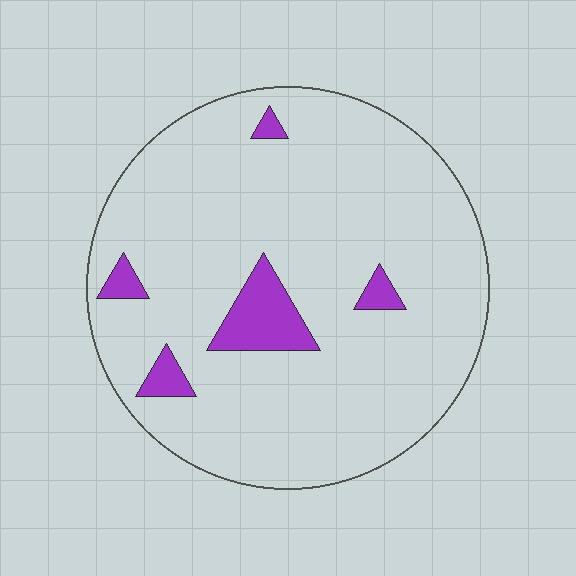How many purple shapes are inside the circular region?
5.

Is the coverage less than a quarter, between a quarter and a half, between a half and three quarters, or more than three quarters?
Less than a quarter.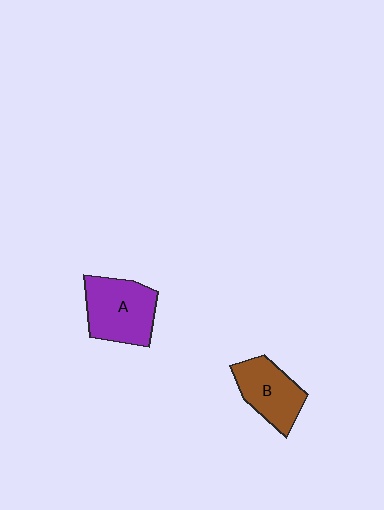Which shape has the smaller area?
Shape B (brown).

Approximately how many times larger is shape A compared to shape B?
Approximately 1.2 times.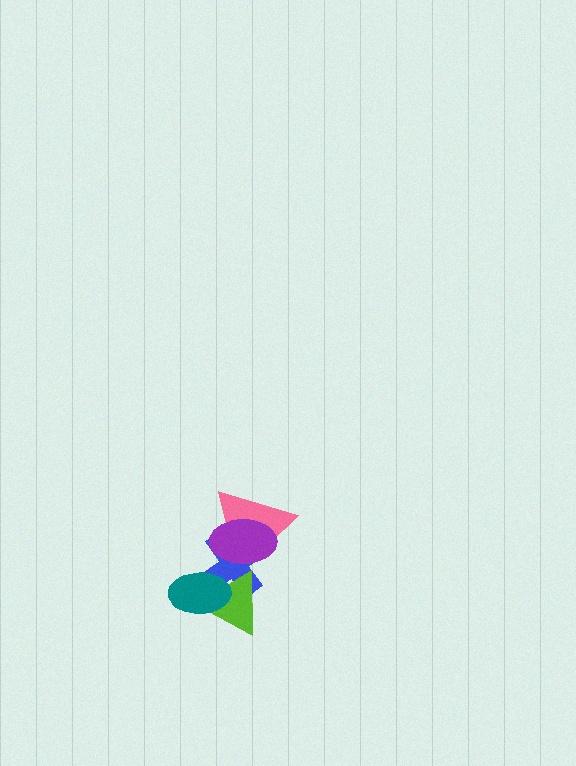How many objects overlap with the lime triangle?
3 objects overlap with the lime triangle.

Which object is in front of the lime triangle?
The teal ellipse is in front of the lime triangle.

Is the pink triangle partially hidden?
Yes, it is partially covered by another shape.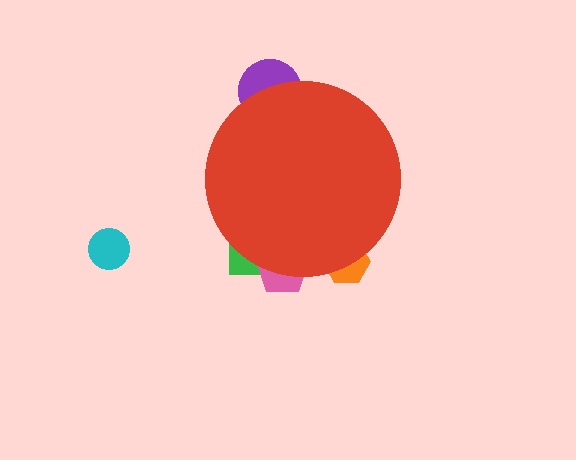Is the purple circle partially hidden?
Yes, the purple circle is partially hidden behind the red circle.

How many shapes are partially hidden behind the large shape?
4 shapes are partially hidden.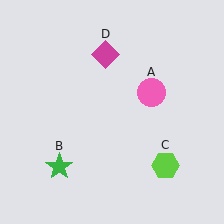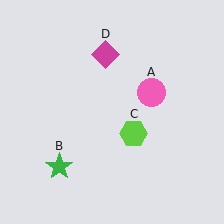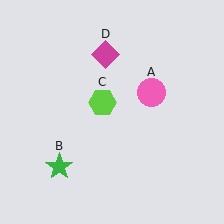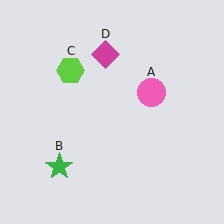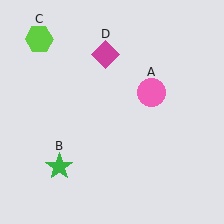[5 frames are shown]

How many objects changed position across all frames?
1 object changed position: lime hexagon (object C).